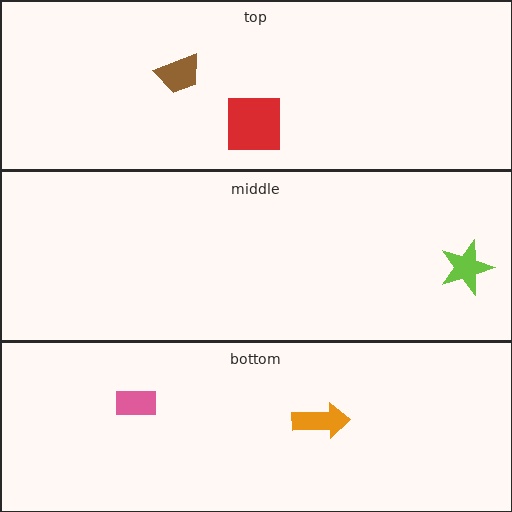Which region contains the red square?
The top region.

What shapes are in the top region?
The red square, the brown trapezoid.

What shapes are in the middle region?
The lime star.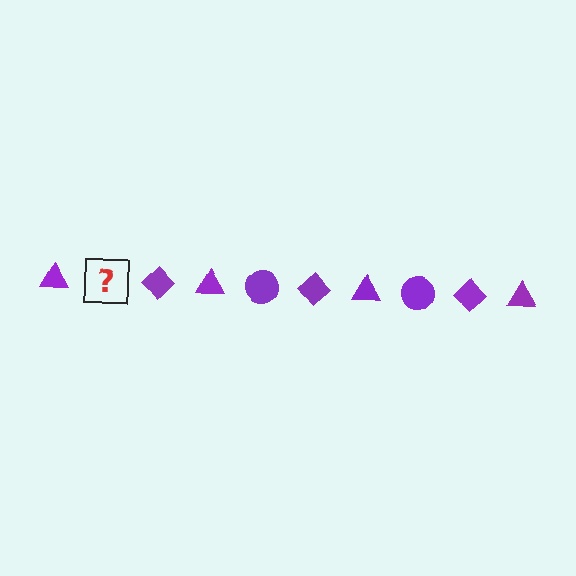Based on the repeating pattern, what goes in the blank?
The blank should be a purple circle.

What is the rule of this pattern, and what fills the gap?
The rule is that the pattern cycles through triangle, circle, diamond shapes in purple. The gap should be filled with a purple circle.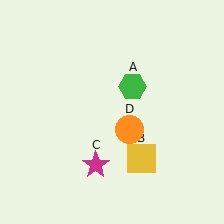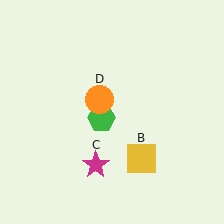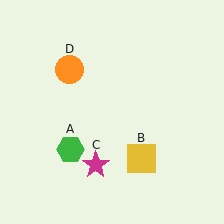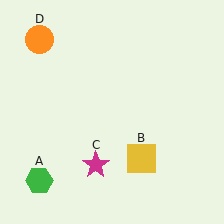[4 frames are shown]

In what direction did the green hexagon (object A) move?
The green hexagon (object A) moved down and to the left.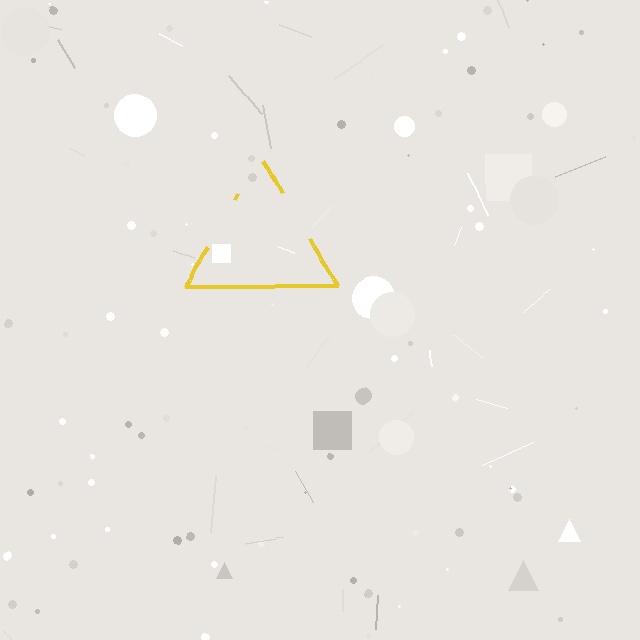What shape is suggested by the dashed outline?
The dashed outline suggests a triangle.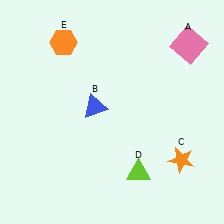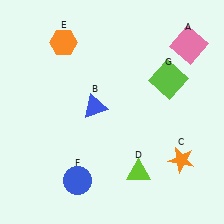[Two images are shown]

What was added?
A blue circle (F), a lime square (G) were added in Image 2.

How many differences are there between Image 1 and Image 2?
There are 2 differences between the two images.